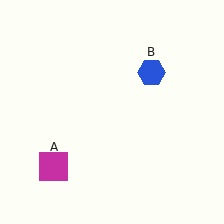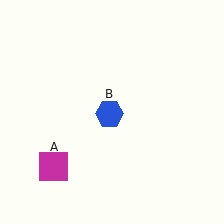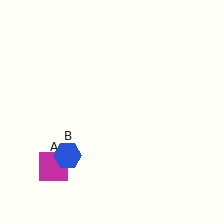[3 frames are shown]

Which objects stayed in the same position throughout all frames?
Magenta square (object A) remained stationary.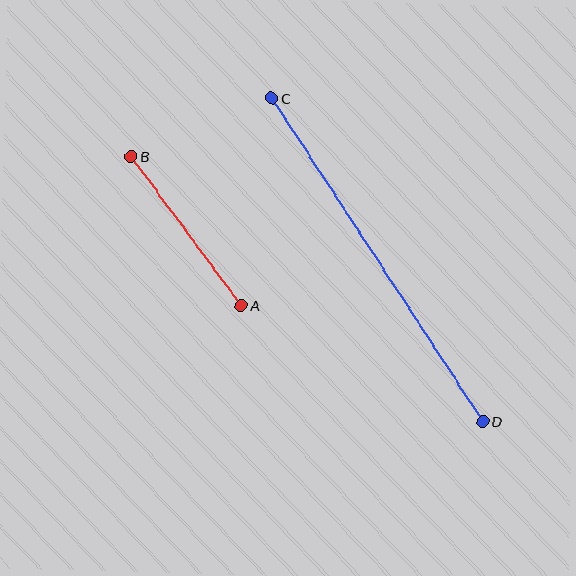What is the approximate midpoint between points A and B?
The midpoint is at approximately (186, 231) pixels.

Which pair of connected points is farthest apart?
Points C and D are farthest apart.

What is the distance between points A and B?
The distance is approximately 185 pixels.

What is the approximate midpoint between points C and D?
The midpoint is at approximately (377, 260) pixels.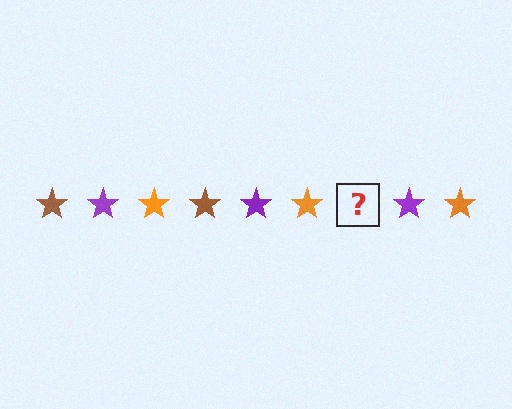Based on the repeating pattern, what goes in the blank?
The blank should be a brown star.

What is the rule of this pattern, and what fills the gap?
The rule is that the pattern cycles through brown, purple, orange stars. The gap should be filled with a brown star.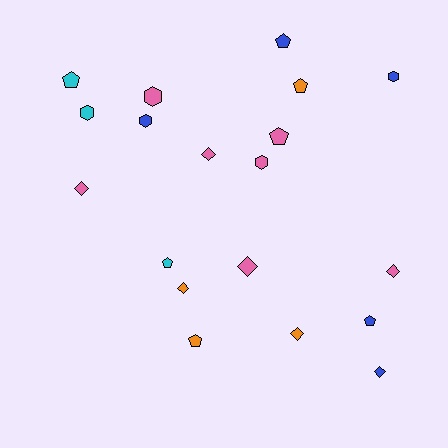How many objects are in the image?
There are 19 objects.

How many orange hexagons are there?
There are no orange hexagons.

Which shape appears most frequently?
Diamond, with 7 objects.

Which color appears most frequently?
Pink, with 7 objects.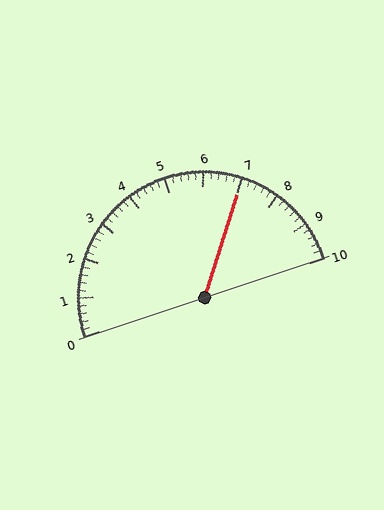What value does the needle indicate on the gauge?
The needle indicates approximately 7.0.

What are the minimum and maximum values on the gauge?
The gauge ranges from 0 to 10.